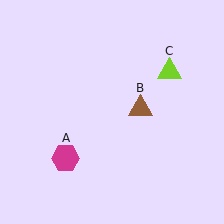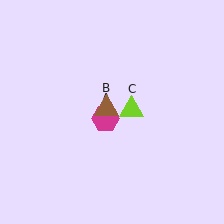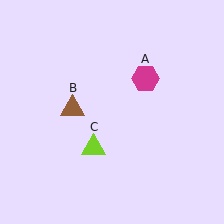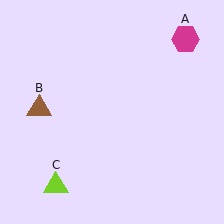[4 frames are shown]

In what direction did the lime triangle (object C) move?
The lime triangle (object C) moved down and to the left.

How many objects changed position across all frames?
3 objects changed position: magenta hexagon (object A), brown triangle (object B), lime triangle (object C).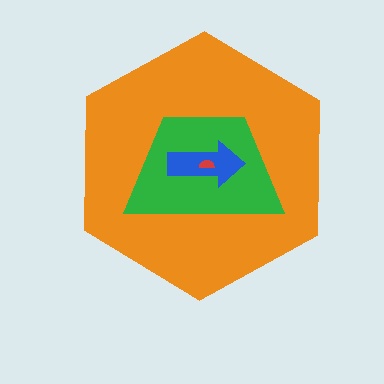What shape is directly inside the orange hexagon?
The green trapezoid.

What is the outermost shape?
The orange hexagon.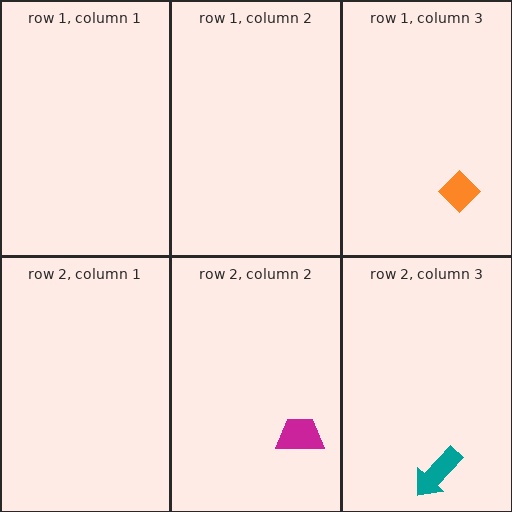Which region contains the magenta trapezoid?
The row 2, column 2 region.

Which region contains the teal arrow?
The row 2, column 3 region.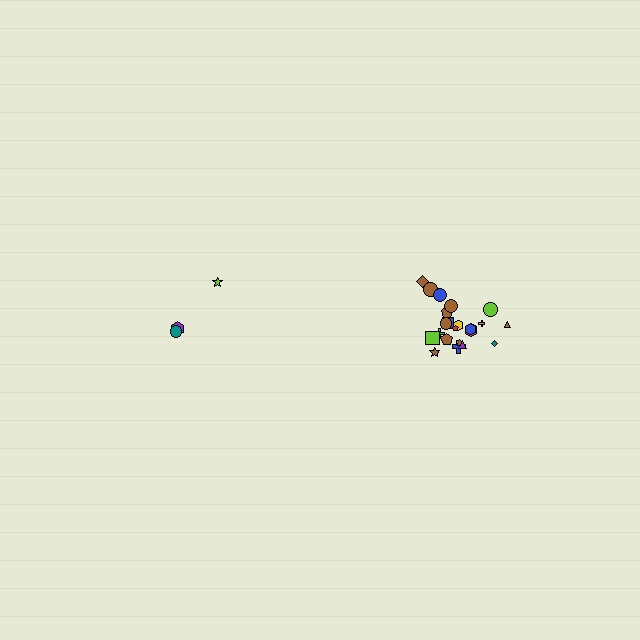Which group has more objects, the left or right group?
The right group.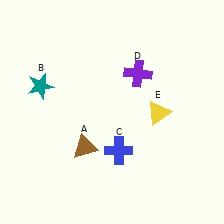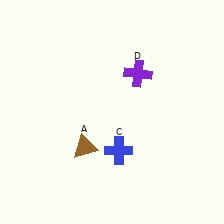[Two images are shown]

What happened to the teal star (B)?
The teal star (B) was removed in Image 2. It was in the top-left area of Image 1.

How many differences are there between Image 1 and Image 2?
There are 2 differences between the two images.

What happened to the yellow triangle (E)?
The yellow triangle (E) was removed in Image 2. It was in the bottom-right area of Image 1.